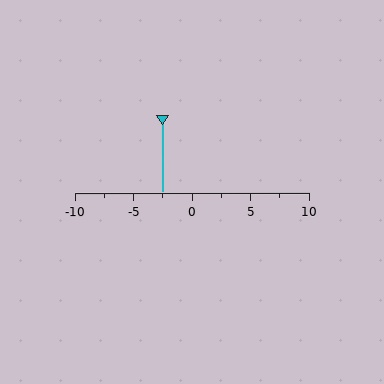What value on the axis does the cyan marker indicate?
The marker indicates approximately -2.5.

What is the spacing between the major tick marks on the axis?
The major ticks are spaced 5 apart.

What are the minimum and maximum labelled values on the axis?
The axis runs from -10 to 10.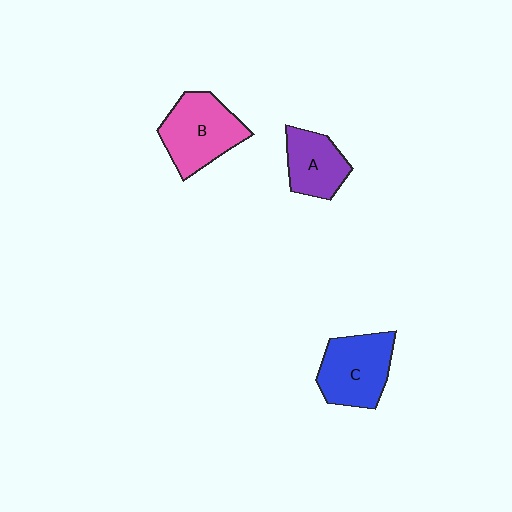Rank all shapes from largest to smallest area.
From largest to smallest: B (pink), C (blue), A (purple).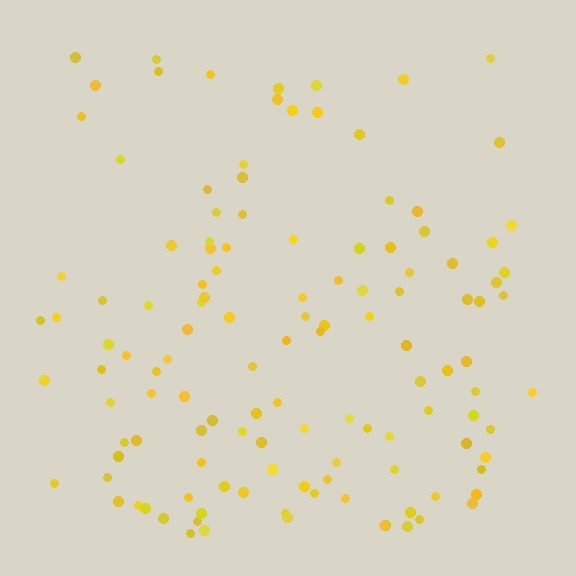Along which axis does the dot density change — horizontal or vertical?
Vertical.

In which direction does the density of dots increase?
From top to bottom, with the bottom side densest.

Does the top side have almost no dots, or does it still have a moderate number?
Still a moderate number, just noticeably fewer than the bottom.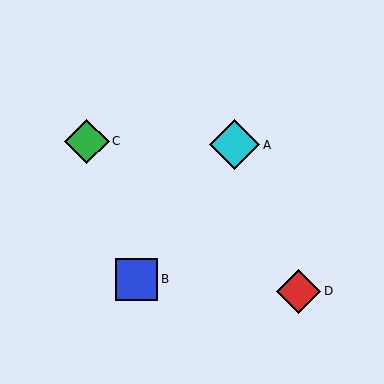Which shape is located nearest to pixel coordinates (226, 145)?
The cyan diamond (labeled A) at (235, 145) is nearest to that location.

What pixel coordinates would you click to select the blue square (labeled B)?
Click at (136, 279) to select the blue square B.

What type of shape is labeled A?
Shape A is a cyan diamond.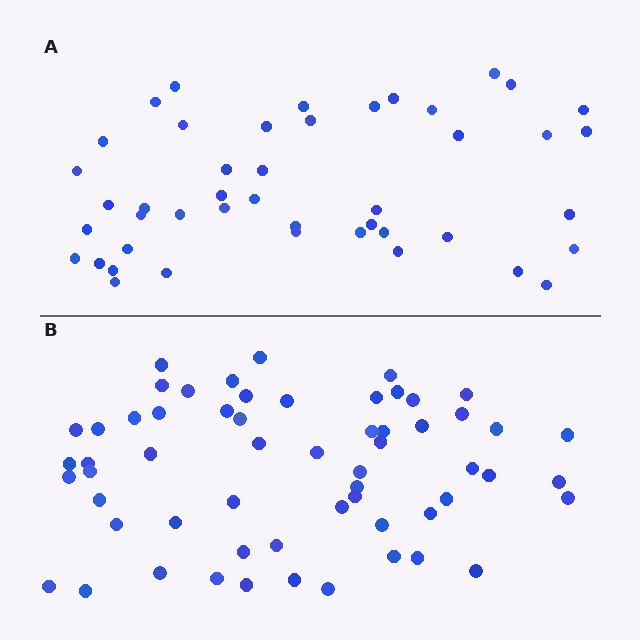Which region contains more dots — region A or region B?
Region B (the bottom region) has more dots.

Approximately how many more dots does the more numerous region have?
Region B has approximately 15 more dots than region A.